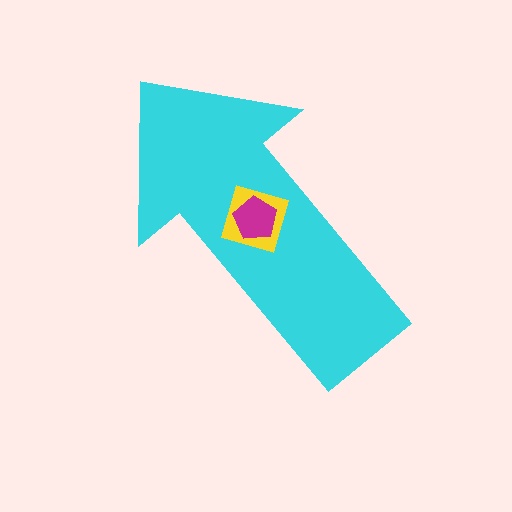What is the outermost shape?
The cyan arrow.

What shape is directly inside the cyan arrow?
The yellow diamond.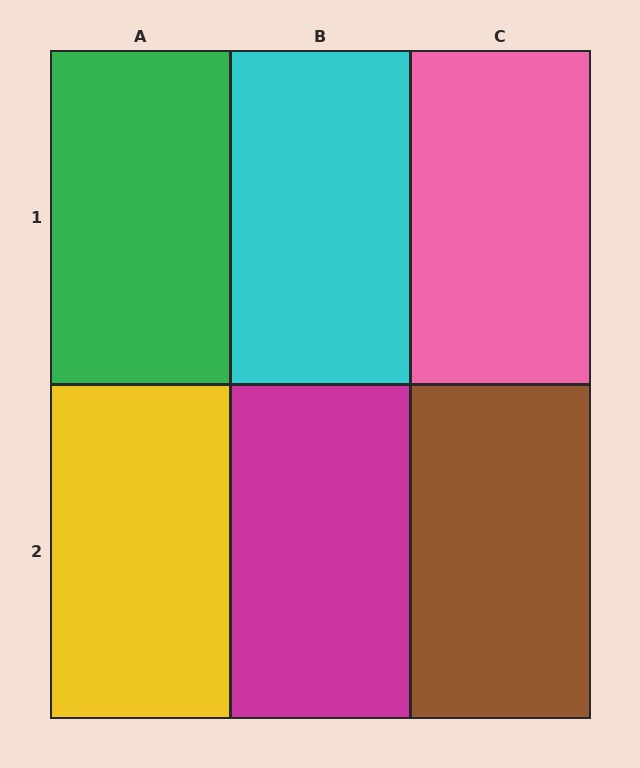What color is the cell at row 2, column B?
Magenta.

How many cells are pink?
1 cell is pink.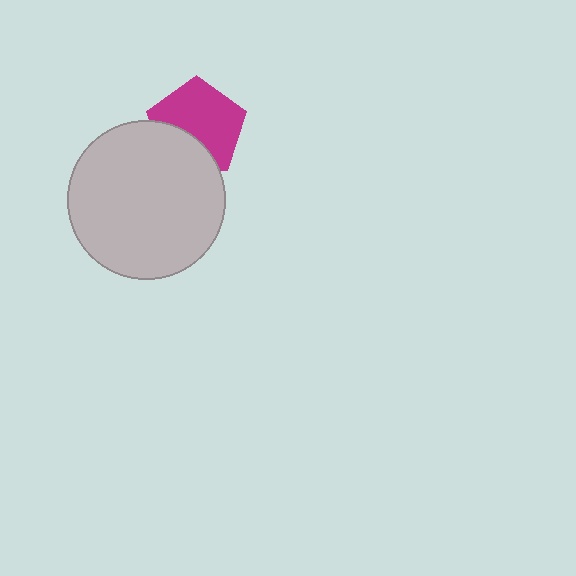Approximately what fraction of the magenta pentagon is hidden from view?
Roughly 33% of the magenta pentagon is hidden behind the light gray circle.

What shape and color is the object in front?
The object in front is a light gray circle.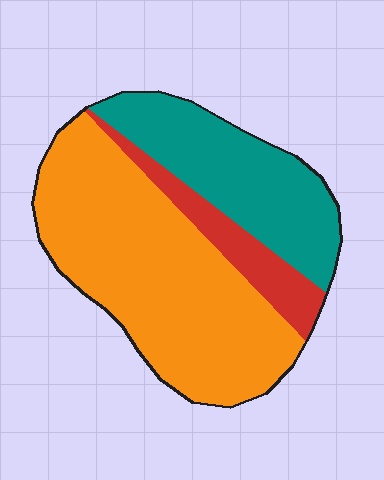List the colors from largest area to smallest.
From largest to smallest: orange, teal, red.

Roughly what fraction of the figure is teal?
Teal covers 30% of the figure.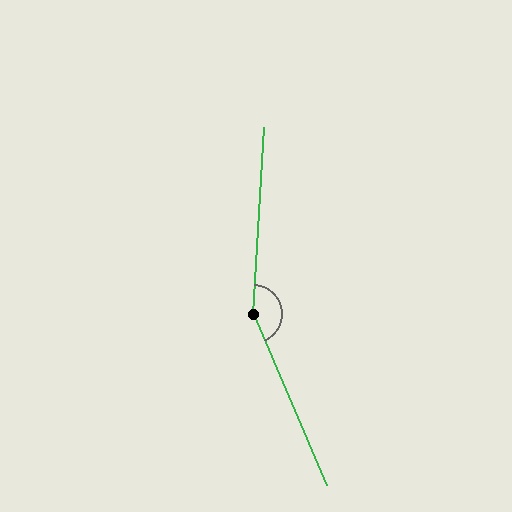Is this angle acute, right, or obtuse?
It is obtuse.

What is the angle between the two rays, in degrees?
Approximately 153 degrees.